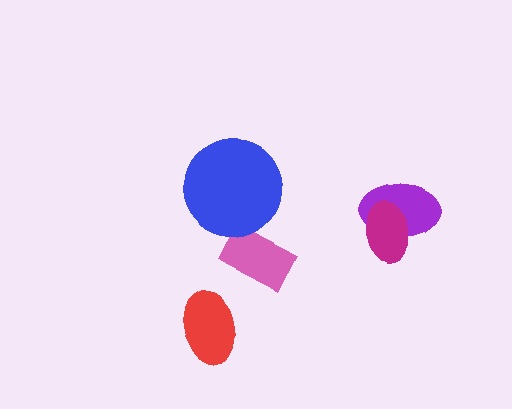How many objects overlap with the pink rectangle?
1 object overlaps with the pink rectangle.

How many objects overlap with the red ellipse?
0 objects overlap with the red ellipse.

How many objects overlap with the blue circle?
1 object overlaps with the blue circle.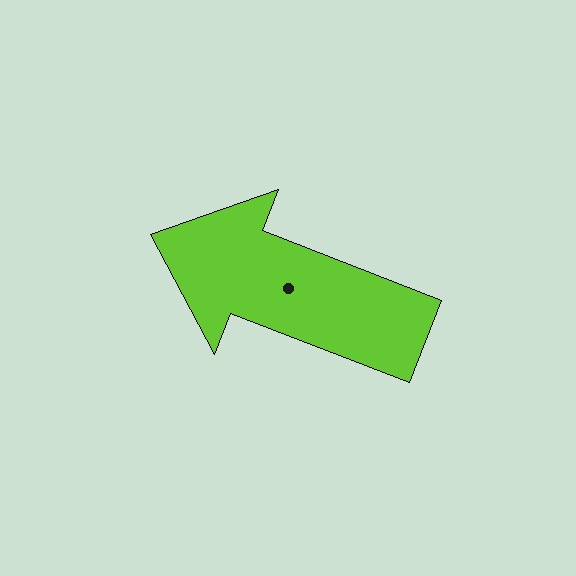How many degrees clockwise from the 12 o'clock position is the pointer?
Approximately 291 degrees.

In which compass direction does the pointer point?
West.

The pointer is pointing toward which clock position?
Roughly 10 o'clock.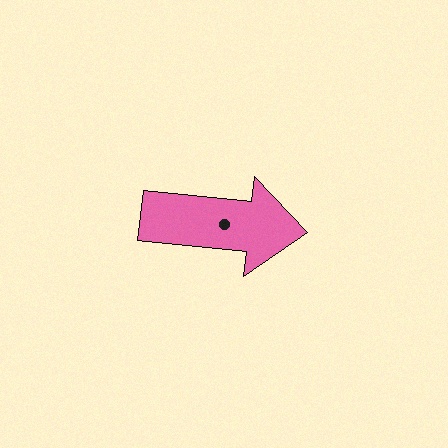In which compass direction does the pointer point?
East.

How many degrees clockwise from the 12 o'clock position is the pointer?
Approximately 96 degrees.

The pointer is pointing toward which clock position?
Roughly 3 o'clock.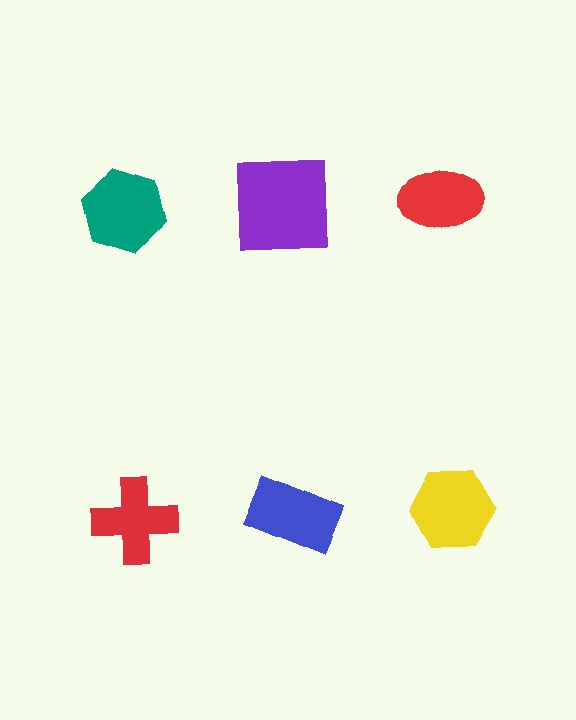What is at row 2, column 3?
A yellow hexagon.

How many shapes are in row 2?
3 shapes.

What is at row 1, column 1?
A teal hexagon.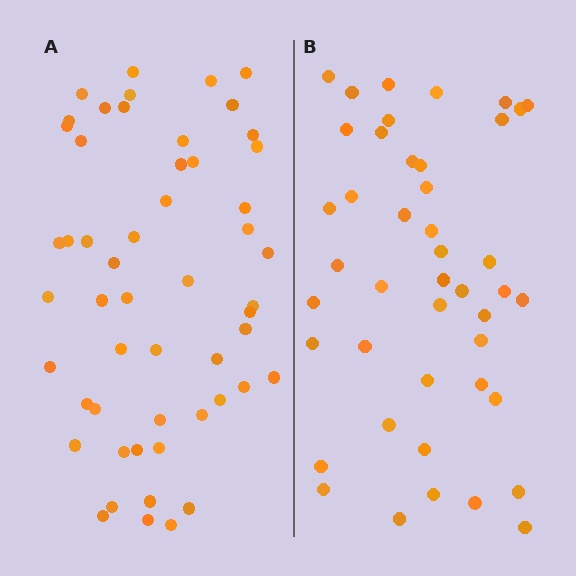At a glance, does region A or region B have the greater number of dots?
Region A (the left region) has more dots.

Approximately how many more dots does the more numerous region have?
Region A has roughly 8 or so more dots than region B.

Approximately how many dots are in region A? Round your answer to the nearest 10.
About 50 dots. (The exact count is 53, which rounds to 50.)